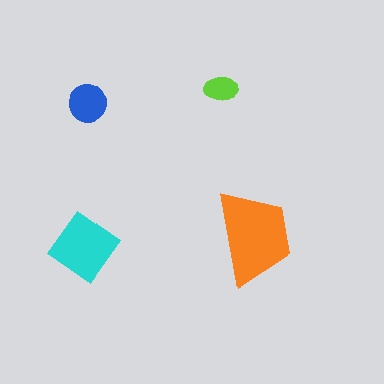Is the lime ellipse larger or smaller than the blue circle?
Smaller.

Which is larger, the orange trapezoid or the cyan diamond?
The orange trapezoid.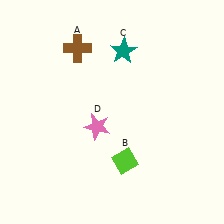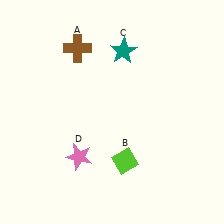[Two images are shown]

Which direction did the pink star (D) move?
The pink star (D) moved down.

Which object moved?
The pink star (D) moved down.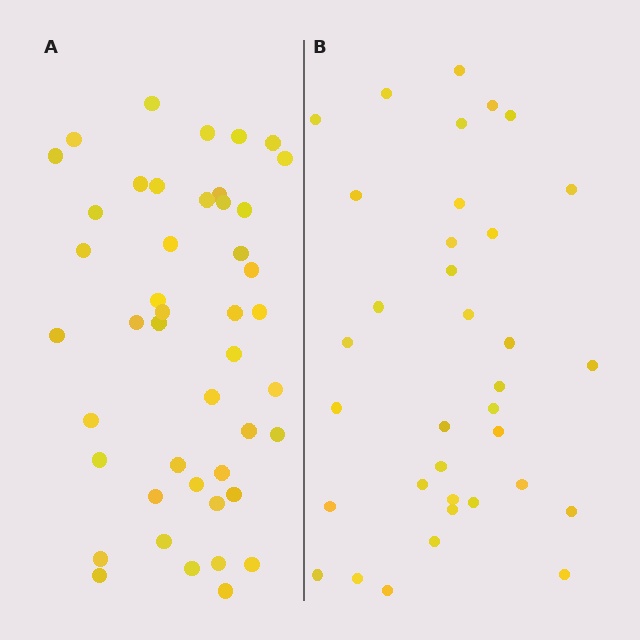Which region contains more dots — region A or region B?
Region A (the left region) has more dots.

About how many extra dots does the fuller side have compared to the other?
Region A has roughly 10 or so more dots than region B.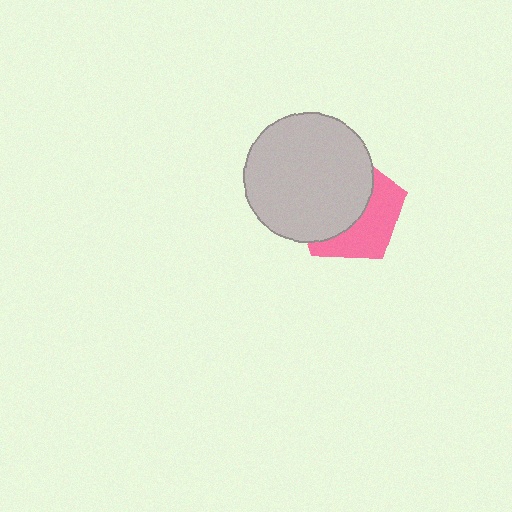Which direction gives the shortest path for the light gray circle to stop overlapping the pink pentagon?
Moving toward the upper-left gives the shortest separation.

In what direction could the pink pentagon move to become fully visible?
The pink pentagon could move toward the lower-right. That would shift it out from behind the light gray circle entirely.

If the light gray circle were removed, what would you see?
You would see the complete pink pentagon.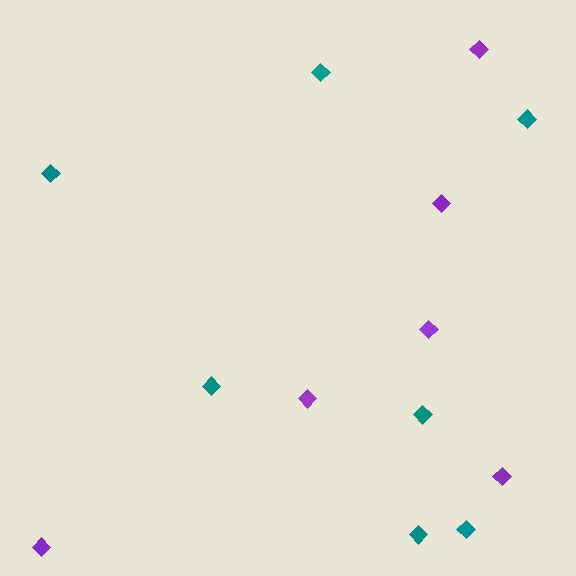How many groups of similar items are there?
There are 2 groups: one group of purple diamonds (6) and one group of teal diamonds (7).